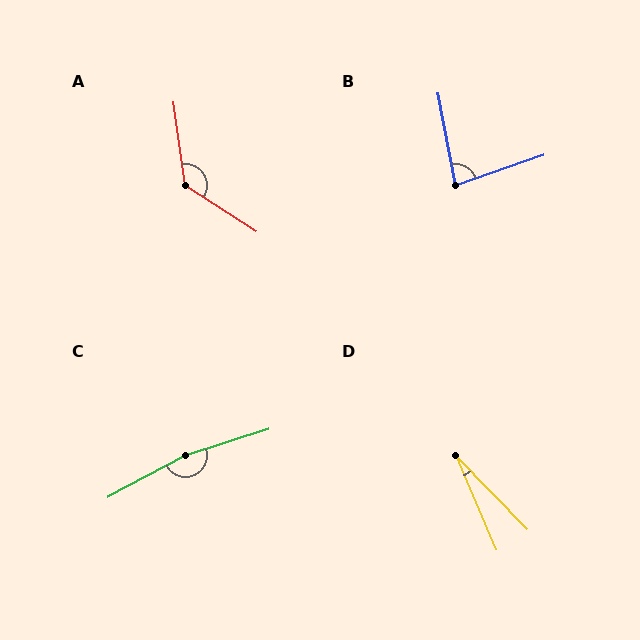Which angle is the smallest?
D, at approximately 21 degrees.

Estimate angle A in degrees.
Approximately 131 degrees.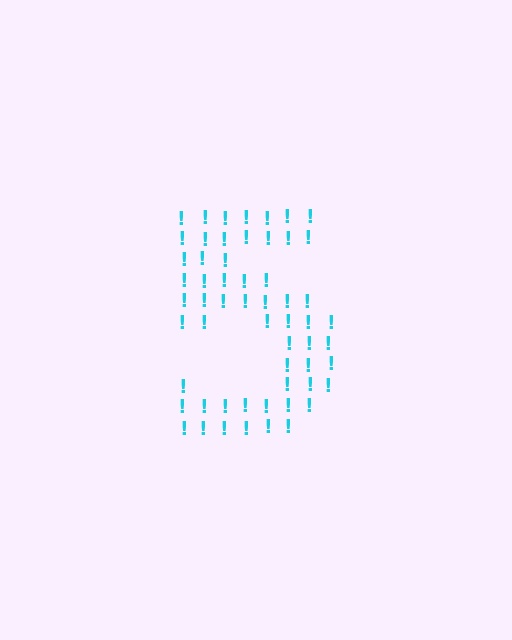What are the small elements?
The small elements are exclamation marks.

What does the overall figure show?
The overall figure shows the digit 5.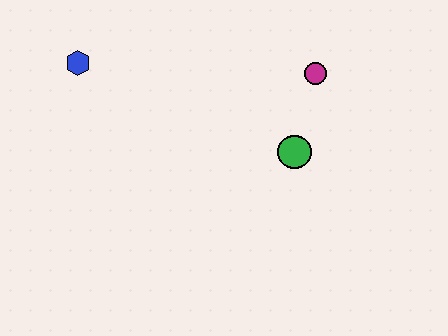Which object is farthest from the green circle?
The blue hexagon is farthest from the green circle.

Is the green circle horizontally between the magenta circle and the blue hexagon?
Yes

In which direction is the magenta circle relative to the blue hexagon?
The magenta circle is to the right of the blue hexagon.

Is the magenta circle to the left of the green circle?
No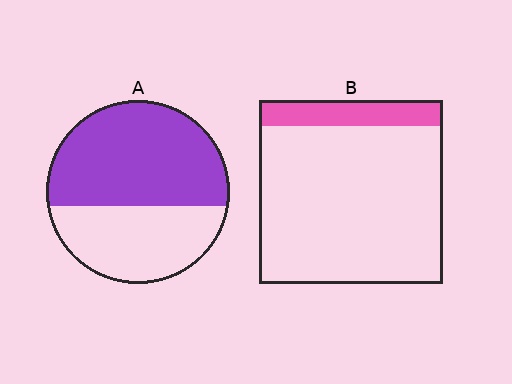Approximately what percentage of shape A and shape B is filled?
A is approximately 60% and B is approximately 15%.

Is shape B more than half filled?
No.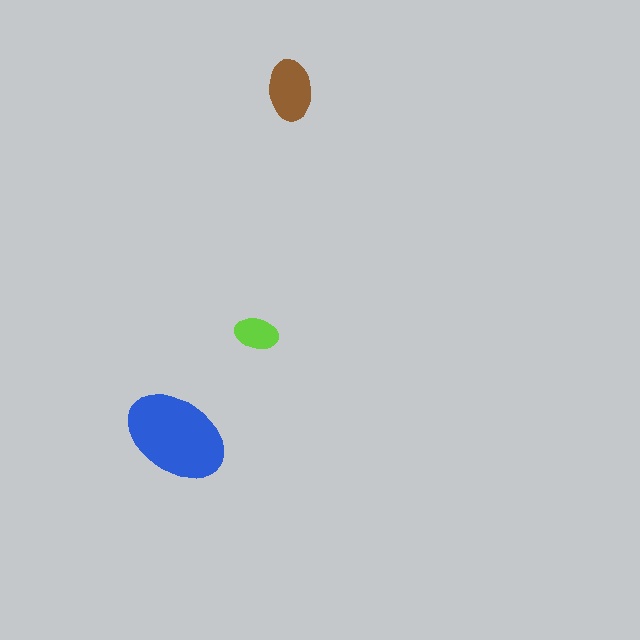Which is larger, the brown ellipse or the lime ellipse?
The brown one.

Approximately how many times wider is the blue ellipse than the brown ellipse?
About 1.5 times wider.